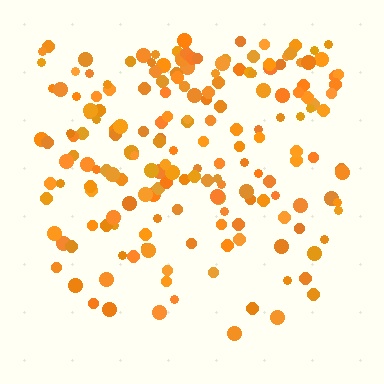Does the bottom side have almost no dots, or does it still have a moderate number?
Still a moderate number, just noticeably fewer than the top.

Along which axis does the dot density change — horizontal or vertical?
Vertical.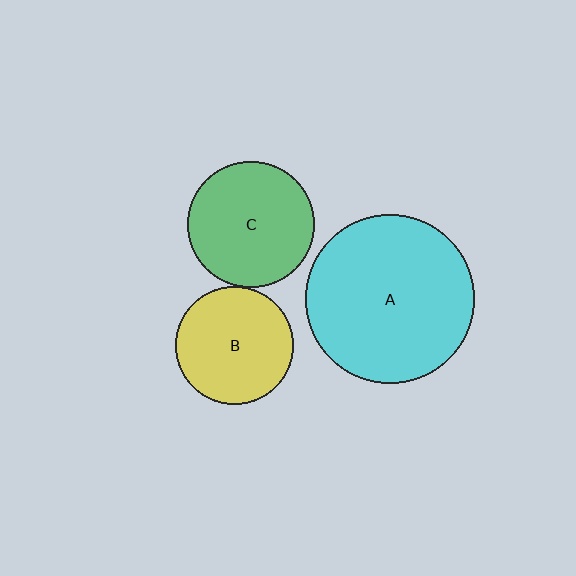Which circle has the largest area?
Circle A (cyan).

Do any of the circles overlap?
No, none of the circles overlap.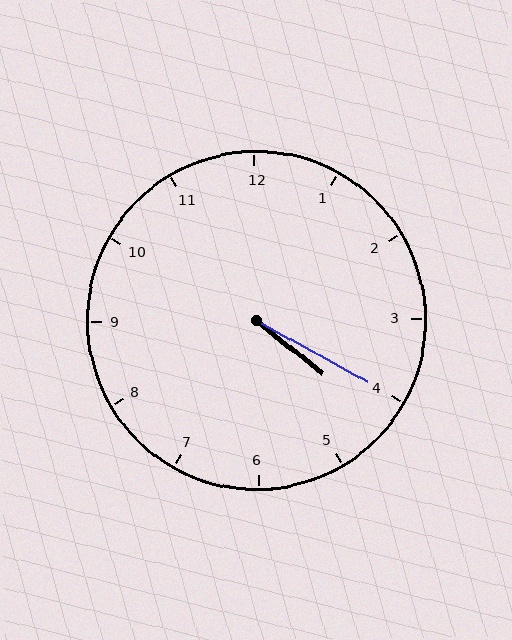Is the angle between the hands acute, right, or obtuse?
It is acute.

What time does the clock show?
4:20.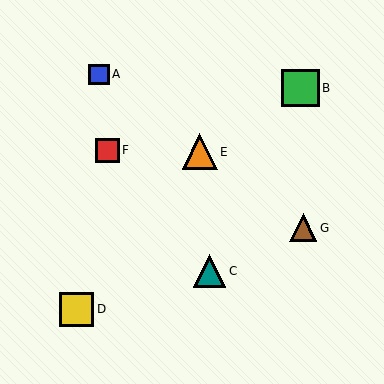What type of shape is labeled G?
Shape G is a brown triangle.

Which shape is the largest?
The green square (labeled B) is the largest.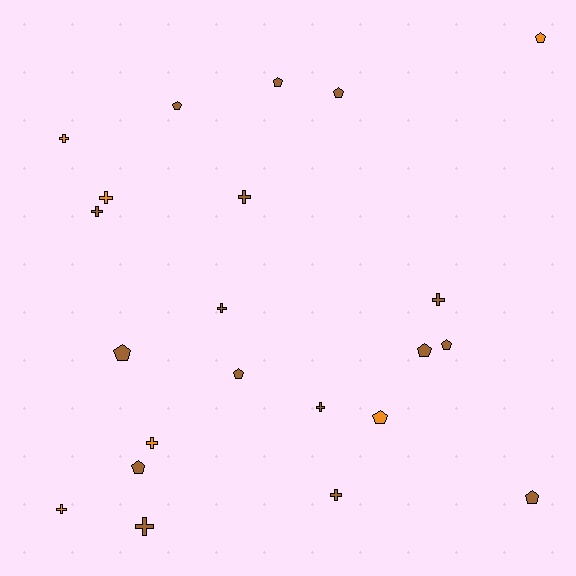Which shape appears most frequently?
Cross, with 11 objects.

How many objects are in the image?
There are 22 objects.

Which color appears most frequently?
Brown, with 16 objects.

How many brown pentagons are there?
There are 9 brown pentagons.